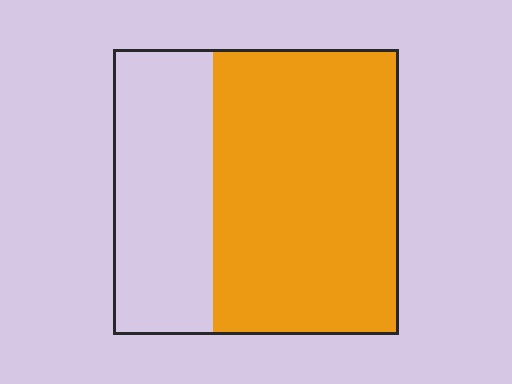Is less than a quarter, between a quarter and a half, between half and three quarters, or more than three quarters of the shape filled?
Between half and three quarters.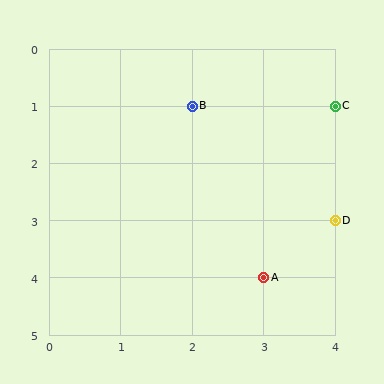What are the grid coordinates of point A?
Point A is at grid coordinates (3, 4).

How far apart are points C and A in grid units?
Points C and A are 1 column and 3 rows apart (about 3.2 grid units diagonally).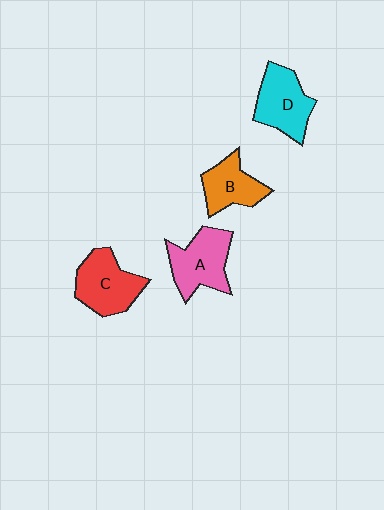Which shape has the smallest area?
Shape B (orange).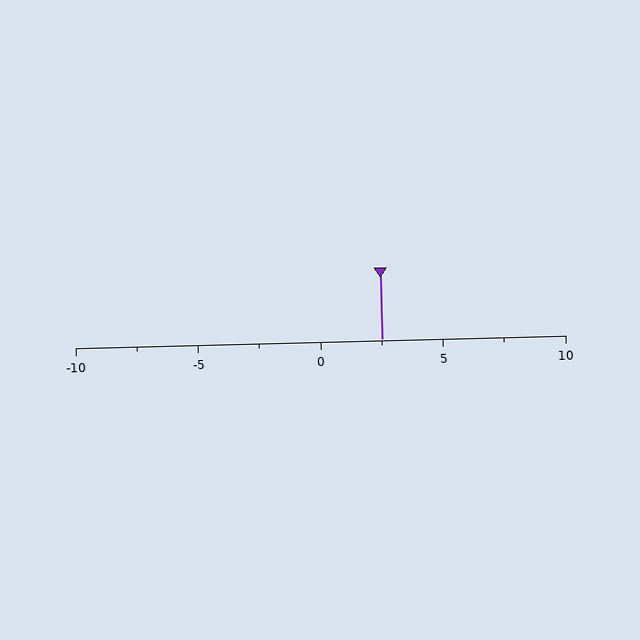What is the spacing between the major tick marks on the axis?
The major ticks are spaced 5 apart.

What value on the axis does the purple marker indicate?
The marker indicates approximately 2.5.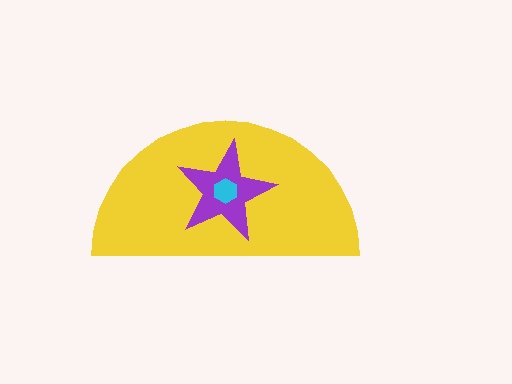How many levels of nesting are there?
3.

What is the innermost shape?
The cyan hexagon.